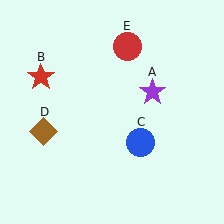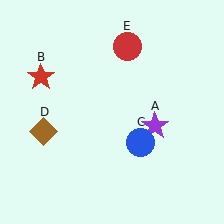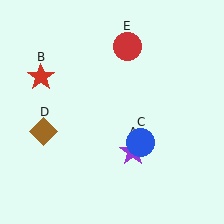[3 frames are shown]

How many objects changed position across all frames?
1 object changed position: purple star (object A).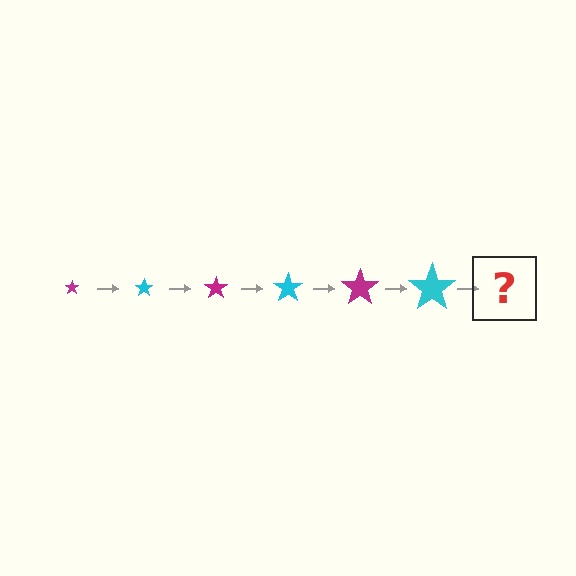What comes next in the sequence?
The next element should be a magenta star, larger than the previous one.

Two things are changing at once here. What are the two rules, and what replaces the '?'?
The two rules are that the star grows larger each step and the color cycles through magenta and cyan. The '?' should be a magenta star, larger than the previous one.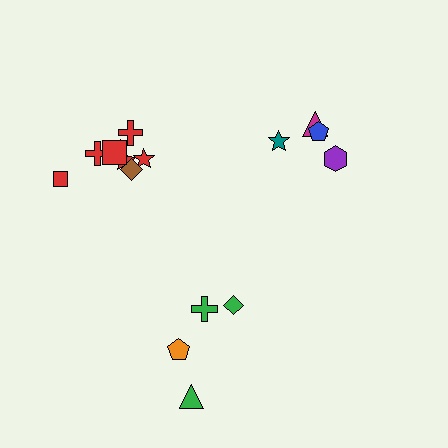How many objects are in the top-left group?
There are 8 objects.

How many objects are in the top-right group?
There are 4 objects.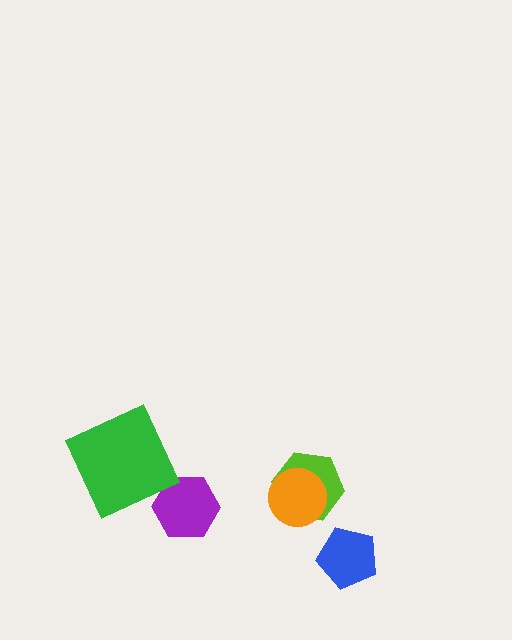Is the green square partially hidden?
No, no other shape covers it.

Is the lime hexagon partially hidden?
Yes, it is partially covered by another shape.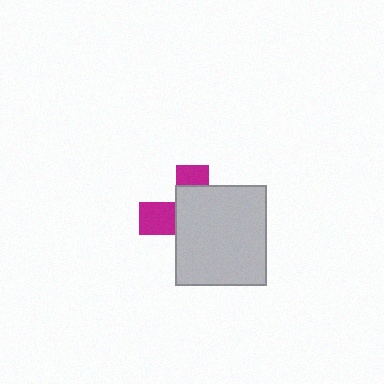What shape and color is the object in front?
The object in front is a light gray rectangle.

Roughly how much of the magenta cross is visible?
A small part of it is visible (roughly 31%).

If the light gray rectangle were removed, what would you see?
You would see the complete magenta cross.